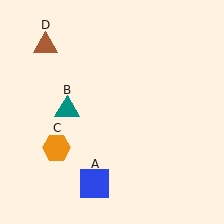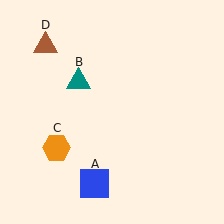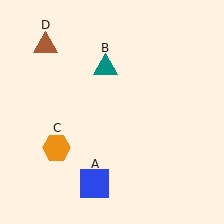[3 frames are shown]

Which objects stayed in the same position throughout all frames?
Blue square (object A) and orange hexagon (object C) and brown triangle (object D) remained stationary.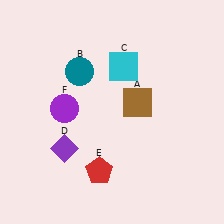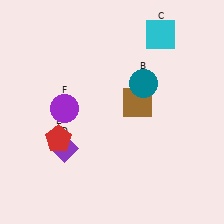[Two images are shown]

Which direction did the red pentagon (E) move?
The red pentagon (E) moved left.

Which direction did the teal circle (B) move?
The teal circle (B) moved right.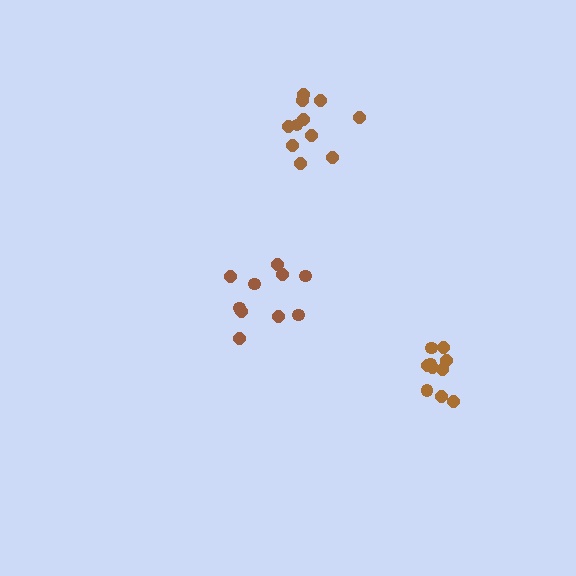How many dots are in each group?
Group 1: 11 dots, Group 2: 10 dots, Group 3: 10 dots (31 total).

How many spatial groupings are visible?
There are 3 spatial groupings.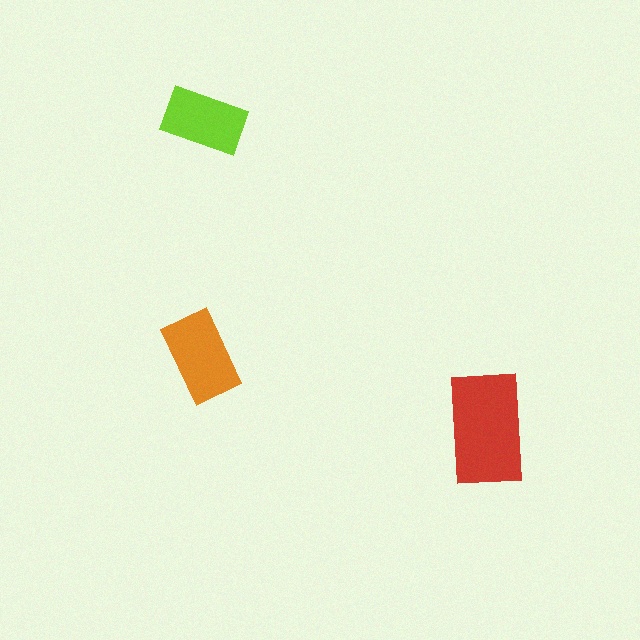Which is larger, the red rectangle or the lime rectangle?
The red one.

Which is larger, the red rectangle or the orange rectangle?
The red one.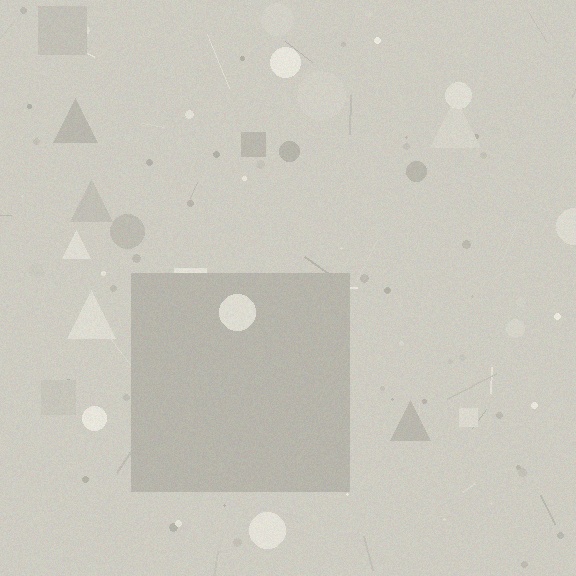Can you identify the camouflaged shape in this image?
The camouflaged shape is a square.